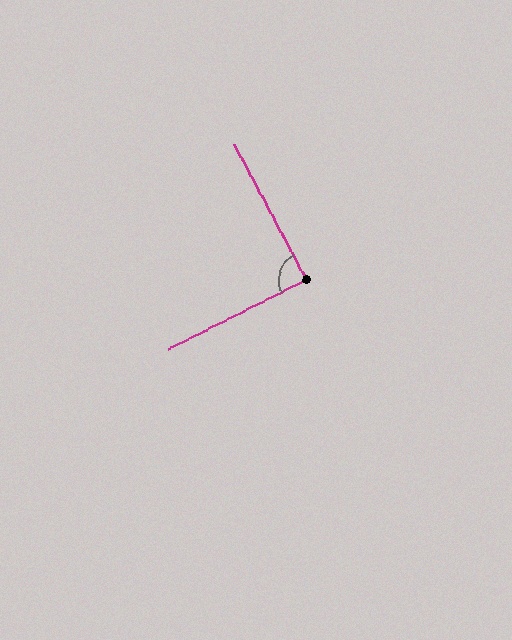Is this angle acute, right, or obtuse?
It is approximately a right angle.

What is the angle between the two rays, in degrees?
Approximately 89 degrees.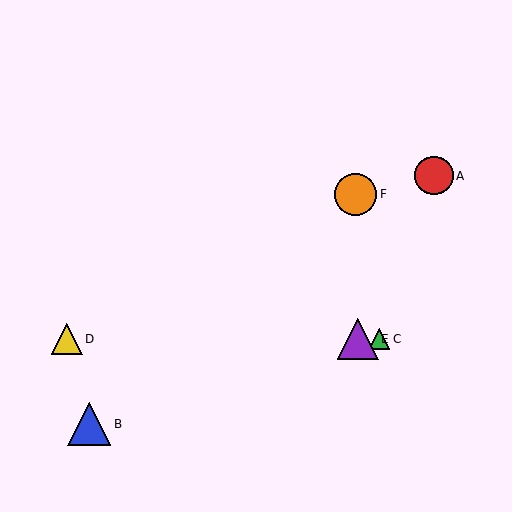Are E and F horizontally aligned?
No, E is at y≈339 and F is at y≈194.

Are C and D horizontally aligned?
Yes, both are at y≈339.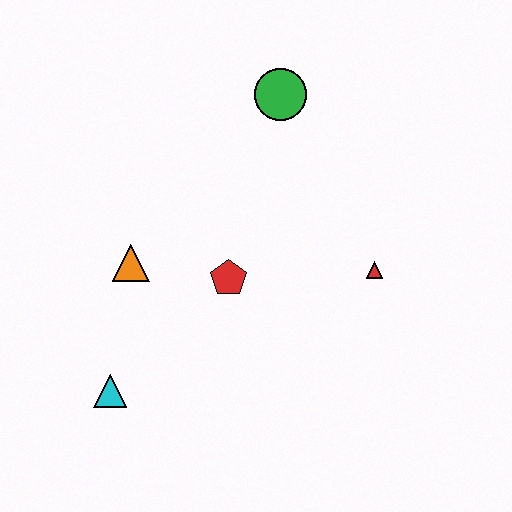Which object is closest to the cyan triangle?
The orange triangle is closest to the cyan triangle.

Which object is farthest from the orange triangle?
The red triangle is farthest from the orange triangle.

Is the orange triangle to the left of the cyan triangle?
No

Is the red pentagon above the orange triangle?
No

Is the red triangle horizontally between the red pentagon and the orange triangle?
No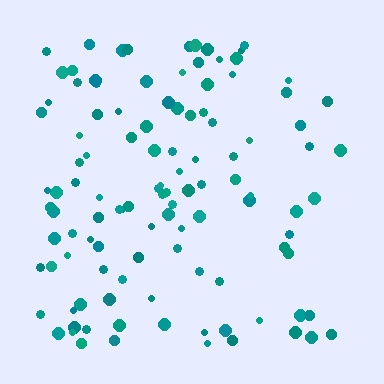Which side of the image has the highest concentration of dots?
The left.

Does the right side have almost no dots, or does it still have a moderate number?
Still a moderate number, just noticeably fewer than the left.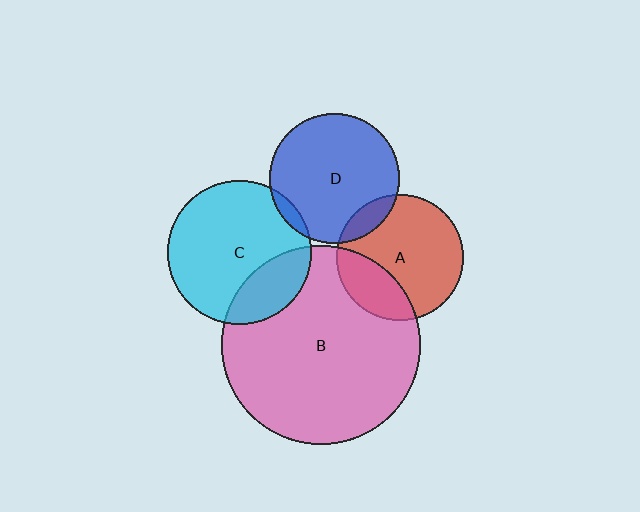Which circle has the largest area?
Circle B (pink).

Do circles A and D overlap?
Yes.